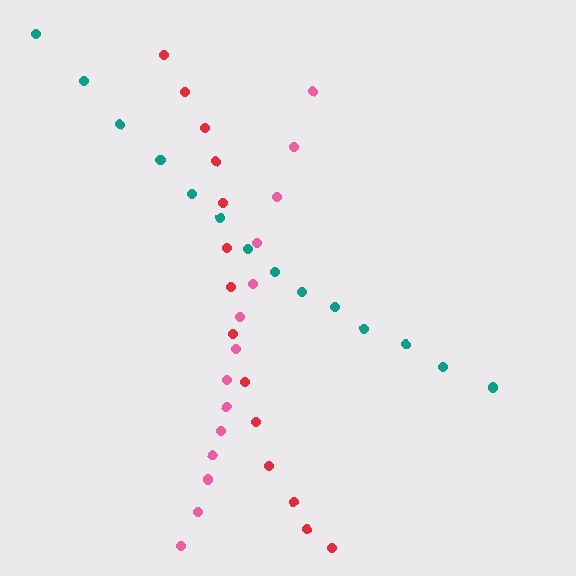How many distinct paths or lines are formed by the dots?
There are 3 distinct paths.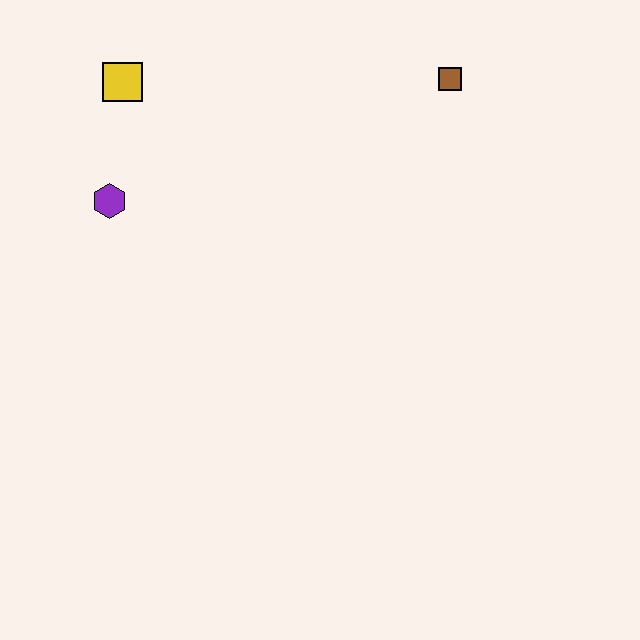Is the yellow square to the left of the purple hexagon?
No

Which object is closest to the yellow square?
The purple hexagon is closest to the yellow square.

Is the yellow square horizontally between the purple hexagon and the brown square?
Yes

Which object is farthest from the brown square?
The purple hexagon is farthest from the brown square.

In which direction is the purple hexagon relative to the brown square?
The purple hexagon is to the left of the brown square.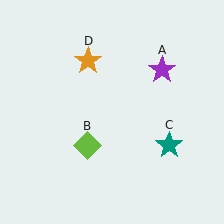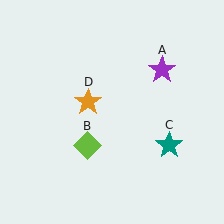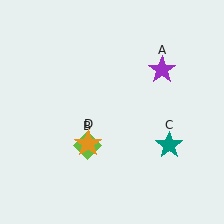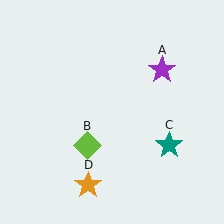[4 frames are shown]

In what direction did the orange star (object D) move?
The orange star (object D) moved down.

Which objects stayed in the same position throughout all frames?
Purple star (object A) and lime diamond (object B) and teal star (object C) remained stationary.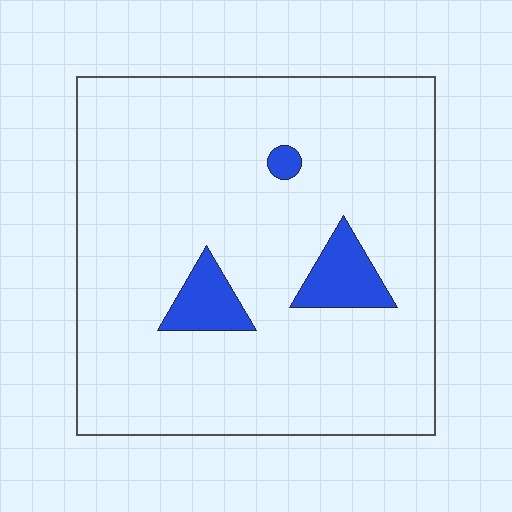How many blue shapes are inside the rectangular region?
3.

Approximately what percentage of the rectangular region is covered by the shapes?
Approximately 10%.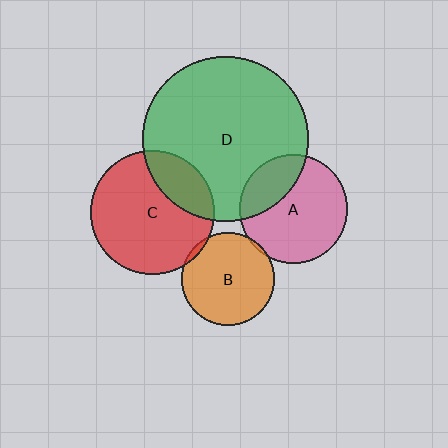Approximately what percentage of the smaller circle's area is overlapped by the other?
Approximately 5%.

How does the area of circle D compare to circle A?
Approximately 2.3 times.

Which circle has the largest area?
Circle D (green).